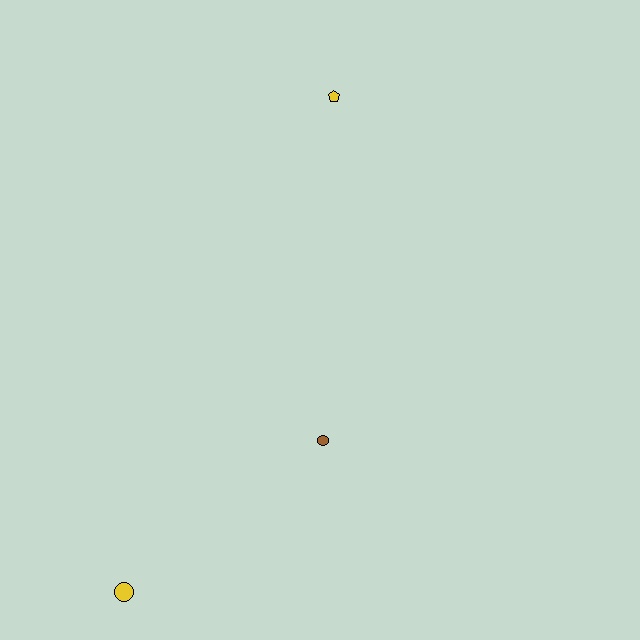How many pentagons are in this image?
There is 1 pentagon.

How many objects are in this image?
There are 3 objects.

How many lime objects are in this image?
There are no lime objects.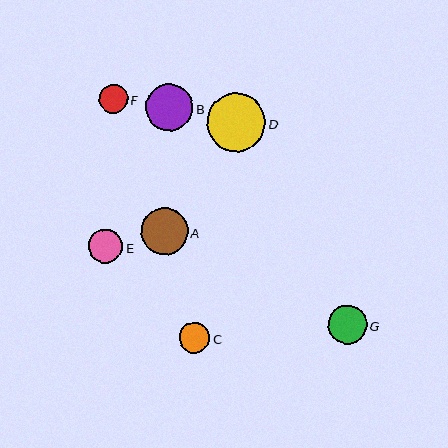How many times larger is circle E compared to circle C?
Circle E is approximately 1.1 times the size of circle C.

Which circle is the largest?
Circle D is the largest with a size of approximately 58 pixels.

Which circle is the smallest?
Circle F is the smallest with a size of approximately 29 pixels.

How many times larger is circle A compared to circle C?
Circle A is approximately 1.5 times the size of circle C.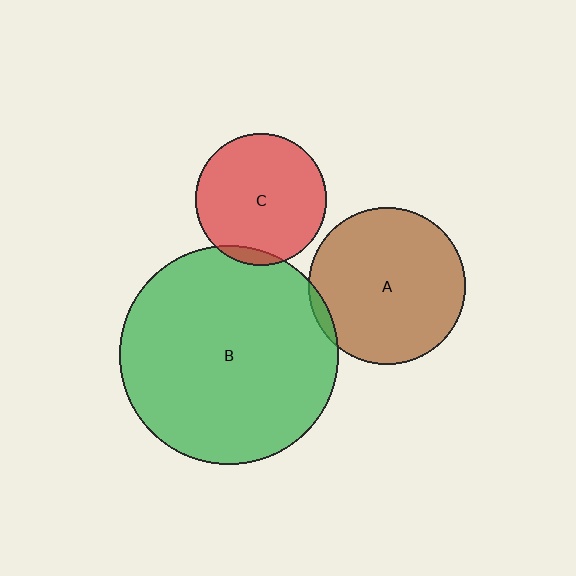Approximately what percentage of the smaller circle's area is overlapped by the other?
Approximately 5%.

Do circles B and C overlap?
Yes.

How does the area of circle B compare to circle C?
Approximately 2.8 times.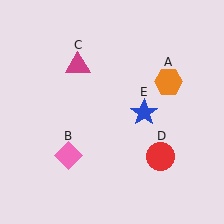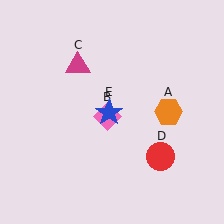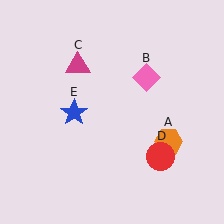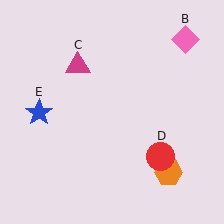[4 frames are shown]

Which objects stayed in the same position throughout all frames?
Magenta triangle (object C) and red circle (object D) remained stationary.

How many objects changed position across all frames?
3 objects changed position: orange hexagon (object A), pink diamond (object B), blue star (object E).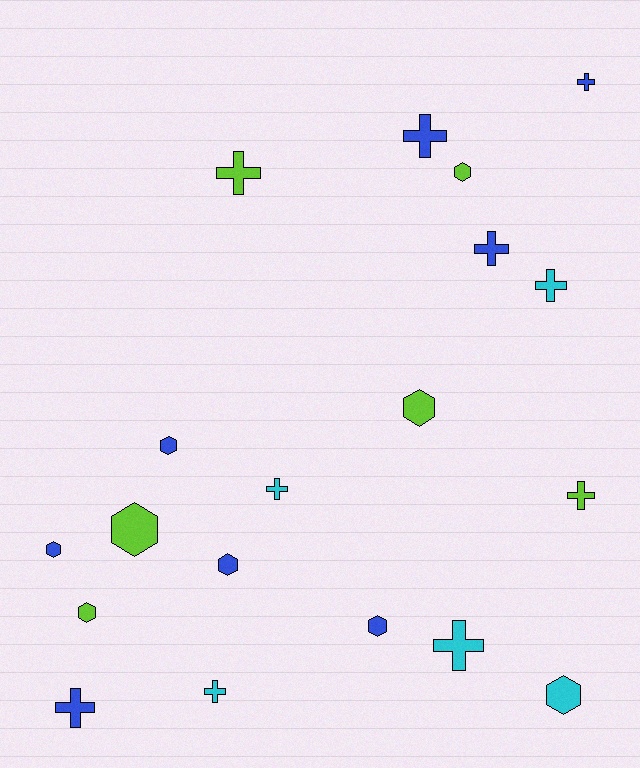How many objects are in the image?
There are 19 objects.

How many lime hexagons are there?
There are 4 lime hexagons.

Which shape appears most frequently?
Cross, with 10 objects.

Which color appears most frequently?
Blue, with 8 objects.